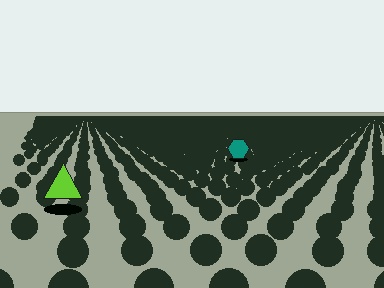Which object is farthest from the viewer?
The teal hexagon is farthest from the viewer. It appears smaller and the ground texture around it is denser.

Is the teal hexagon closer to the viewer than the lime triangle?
No. The lime triangle is closer — you can tell from the texture gradient: the ground texture is coarser near it.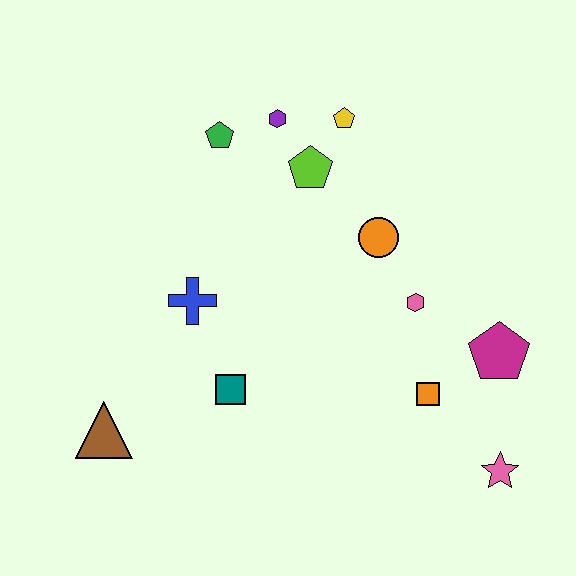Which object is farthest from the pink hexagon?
The brown triangle is farthest from the pink hexagon.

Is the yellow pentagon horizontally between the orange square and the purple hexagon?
Yes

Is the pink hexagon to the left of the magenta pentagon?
Yes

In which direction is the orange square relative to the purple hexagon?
The orange square is below the purple hexagon.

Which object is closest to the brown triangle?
The teal square is closest to the brown triangle.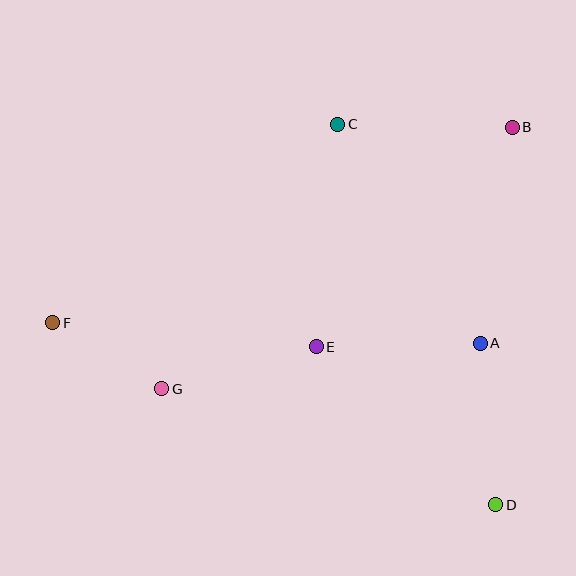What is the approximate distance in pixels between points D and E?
The distance between D and E is approximately 239 pixels.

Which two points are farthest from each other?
Points B and F are farthest from each other.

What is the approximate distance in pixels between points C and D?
The distance between C and D is approximately 412 pixels.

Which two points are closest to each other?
Points F and G are closest to each other.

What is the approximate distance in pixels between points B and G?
The distance between B and G is approximately 437 pixels.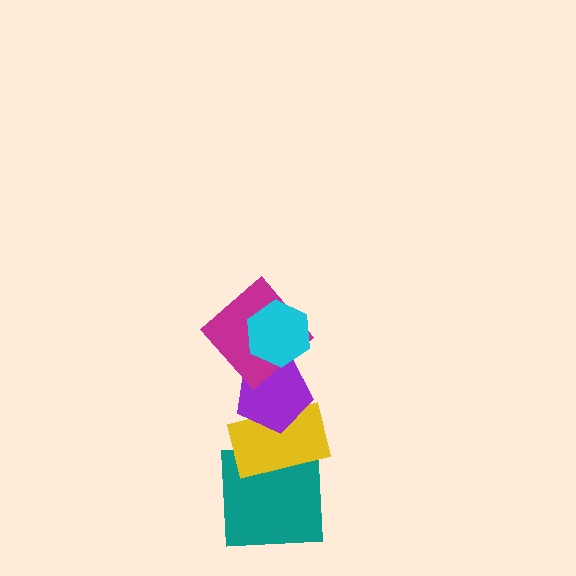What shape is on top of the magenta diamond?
The cyan hexagon is on top of the magenta diamond.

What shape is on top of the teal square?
The yellow rectangle is on top of the teal square.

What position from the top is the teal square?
The teal square is 5th from the top.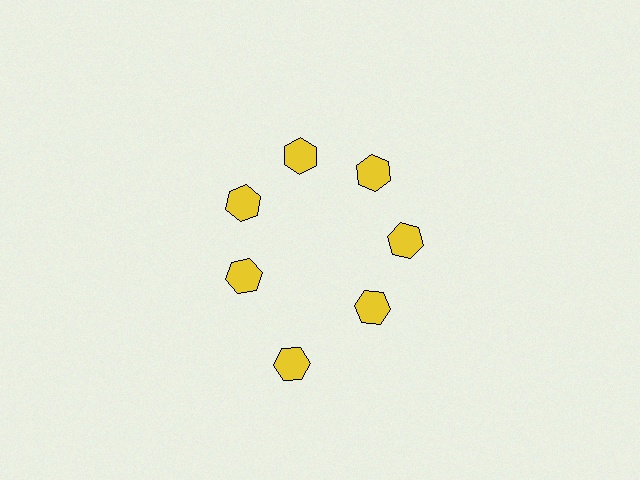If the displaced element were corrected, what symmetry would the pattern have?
It would have 7-fold rotational symmetry — the pattern would map onto itself every 51 degrees.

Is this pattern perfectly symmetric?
No. The 7 yellow hexagons are arranged in a ring, but one element near the 6 o'clock position is pushed outward from the center, breaking the 7-fold rotational symmetry.